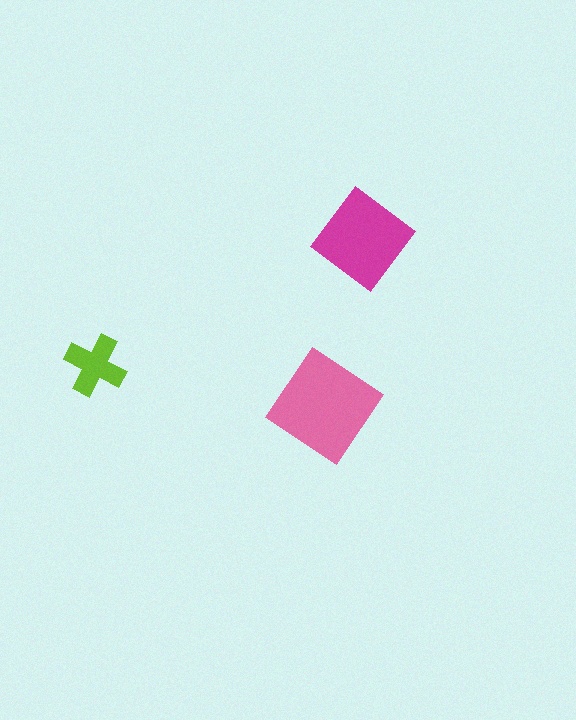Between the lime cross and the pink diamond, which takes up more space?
The pink diamond.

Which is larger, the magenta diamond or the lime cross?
The magenta diamond.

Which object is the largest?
The pink diamond.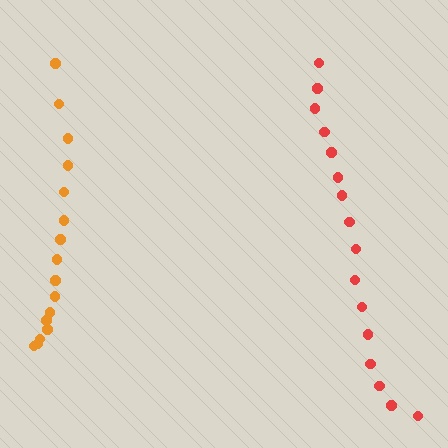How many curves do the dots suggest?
There are 2 distinct paths.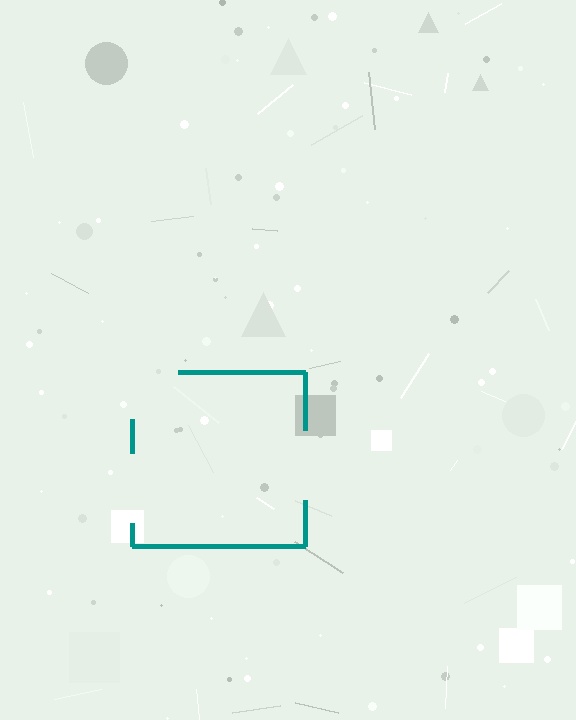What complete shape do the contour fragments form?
The contour fragments form a square.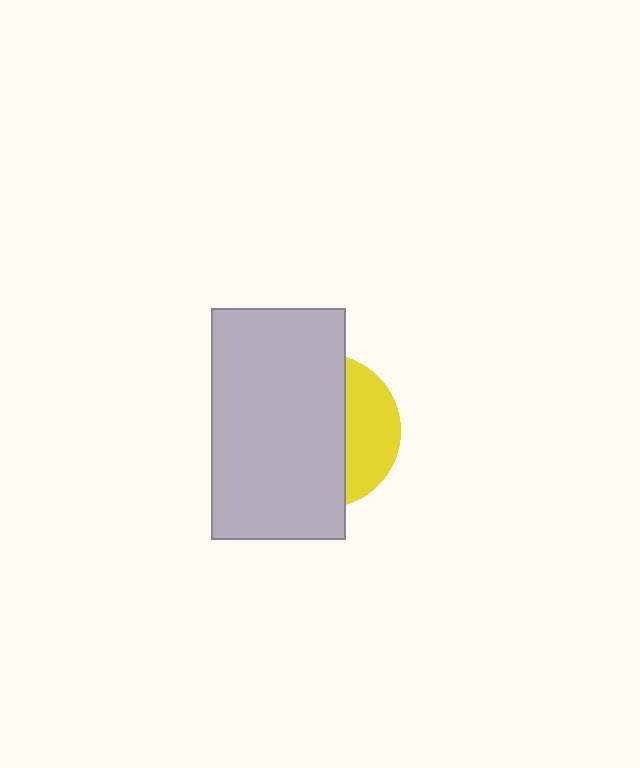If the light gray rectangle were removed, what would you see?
You would see the complete yellow circle.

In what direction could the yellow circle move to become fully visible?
The yellow circle could move right. That would shift it out from behind the light gray rectangle entirely.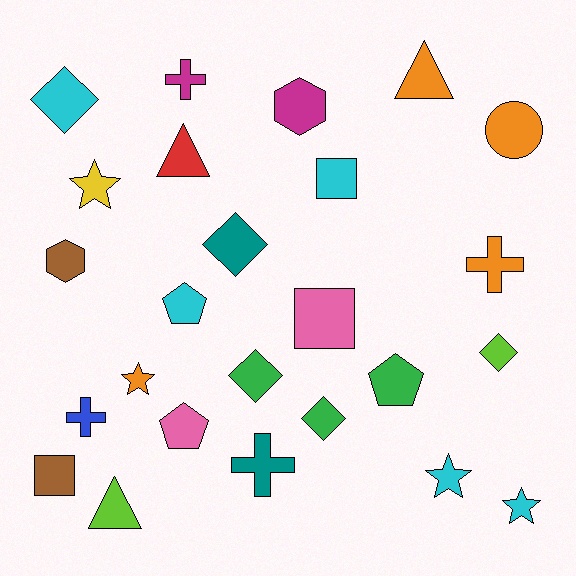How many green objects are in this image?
There are 3 green objects.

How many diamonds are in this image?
There are 5 diamonds.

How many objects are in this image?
There are 25 objects.